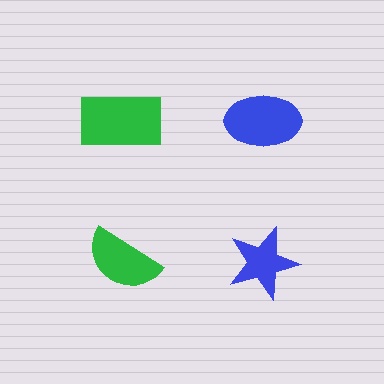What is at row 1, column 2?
A blue ellipse.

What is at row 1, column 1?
A green rectangle.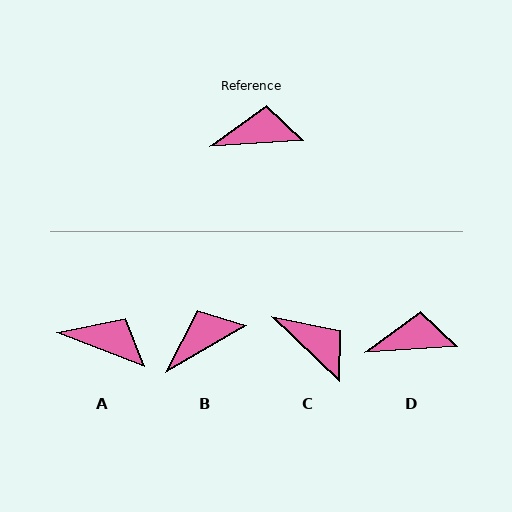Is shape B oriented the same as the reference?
No, it is off by about 27 degrees.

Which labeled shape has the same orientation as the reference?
D.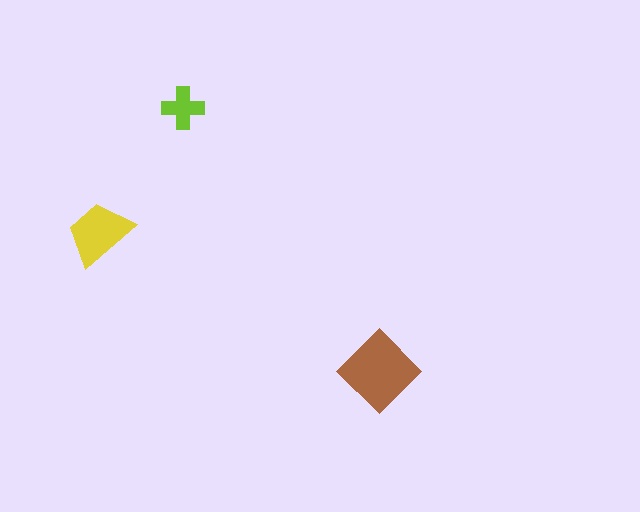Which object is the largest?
The brown diamond.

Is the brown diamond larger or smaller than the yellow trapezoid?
Larger.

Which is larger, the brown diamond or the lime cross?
The brown diamond.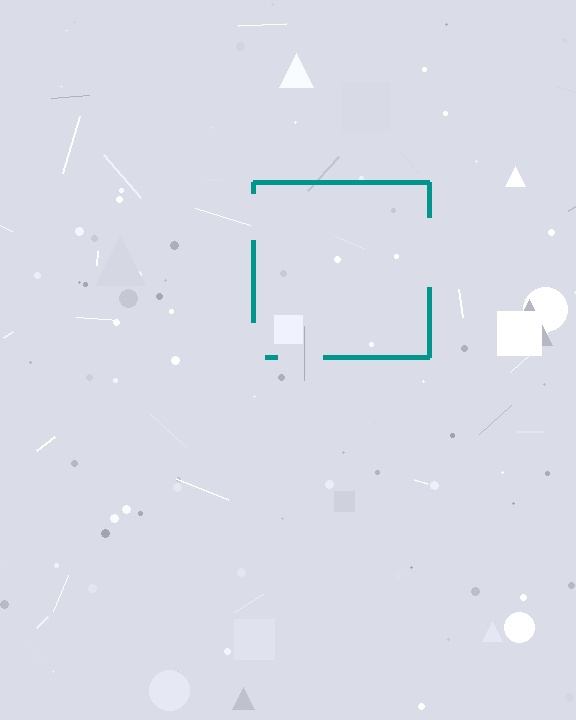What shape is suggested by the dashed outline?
The dashed outline suggests a square.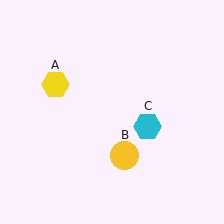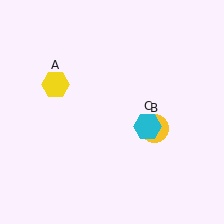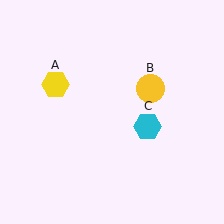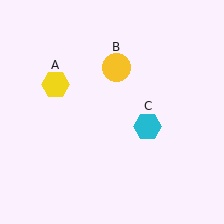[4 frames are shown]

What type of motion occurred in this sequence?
The yellow circle (object B) rotated counterclockwise around the center of the scene.